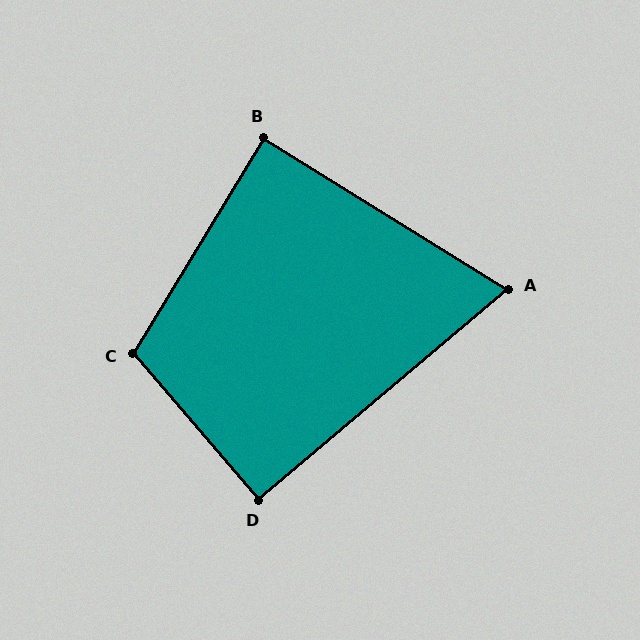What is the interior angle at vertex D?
Approximately 90 degrees (approximately right).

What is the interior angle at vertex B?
Approximately 90 degrees (approximately right).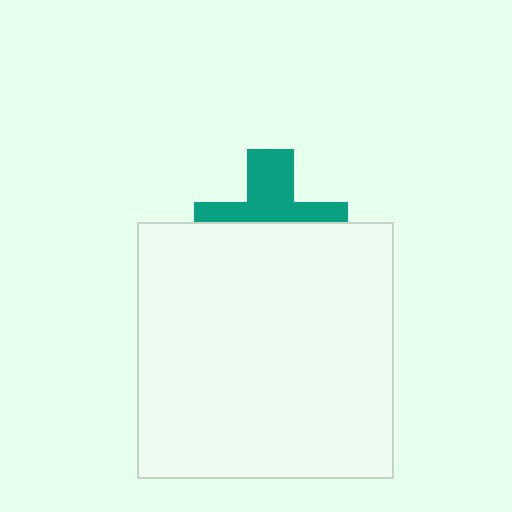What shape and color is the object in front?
The object in front is a white square.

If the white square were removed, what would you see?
You would see the complete teal cross.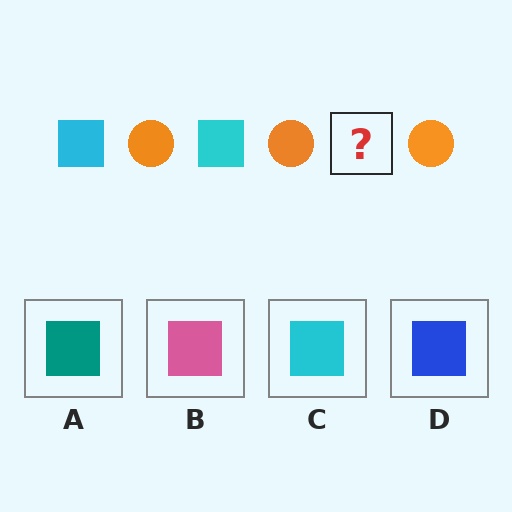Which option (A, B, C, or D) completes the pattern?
C.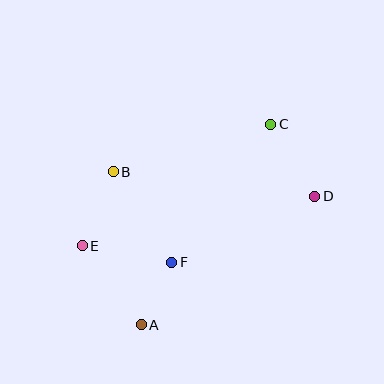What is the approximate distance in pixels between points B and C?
The distance between B and C is approximately 164 pixels.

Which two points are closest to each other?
Points A and F are closest to each other.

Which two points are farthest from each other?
Points A and C are farthest from each other.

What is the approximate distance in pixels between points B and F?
The distance between B and F is approximately 108 pixels.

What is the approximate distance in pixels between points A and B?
The distance between A and B is approximately 156 pixels.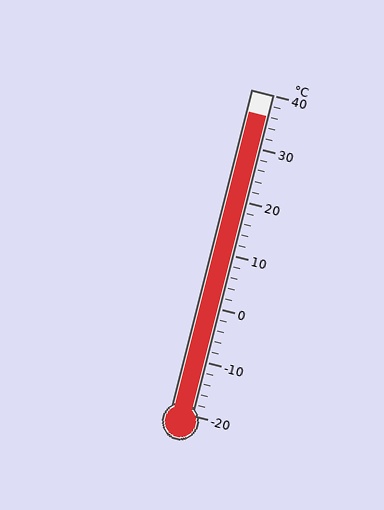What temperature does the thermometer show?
The thermometer shows approximately 36°C.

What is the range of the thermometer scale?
The thermometer scale ranges from -20°C to 40°C.